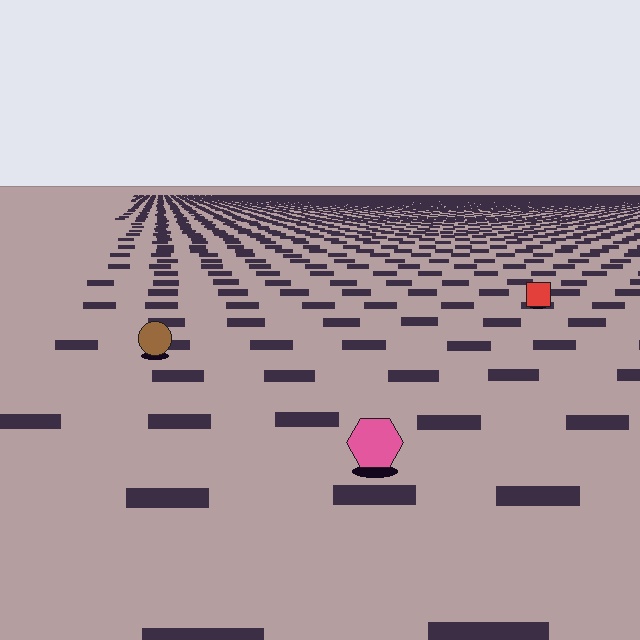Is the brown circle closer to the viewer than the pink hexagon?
No. The pink hexagon is closer — you can tell from the texture gradient: the ground texture is coarser near it.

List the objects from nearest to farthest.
From nearest to farthest: the pink hexagon, the brown circle, the red square.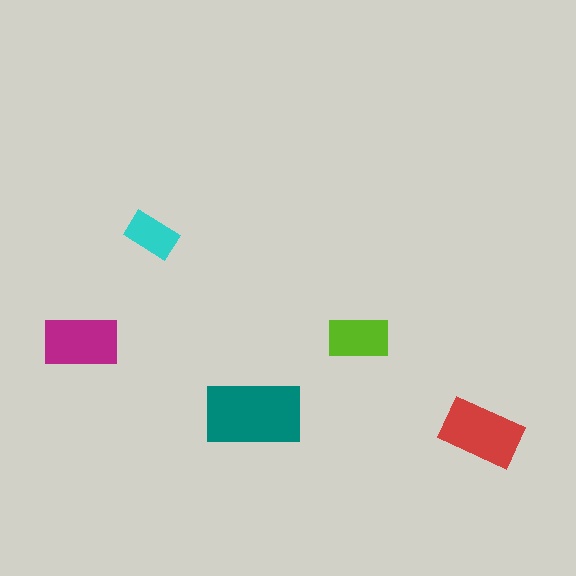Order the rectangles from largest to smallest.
the teal one, the red one, the magenta one, the lime one, the cyan one.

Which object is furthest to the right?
The red rectangle is rightmost.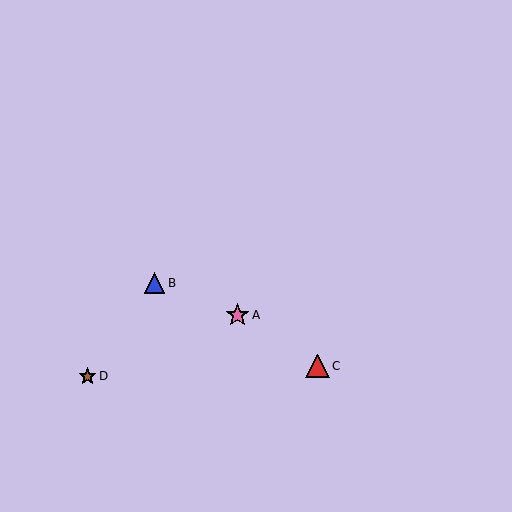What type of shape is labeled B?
Shape B is a blue triangle.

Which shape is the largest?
The pink star (labeled A) is the largest.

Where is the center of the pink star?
The center of the pink star is at (237, 315).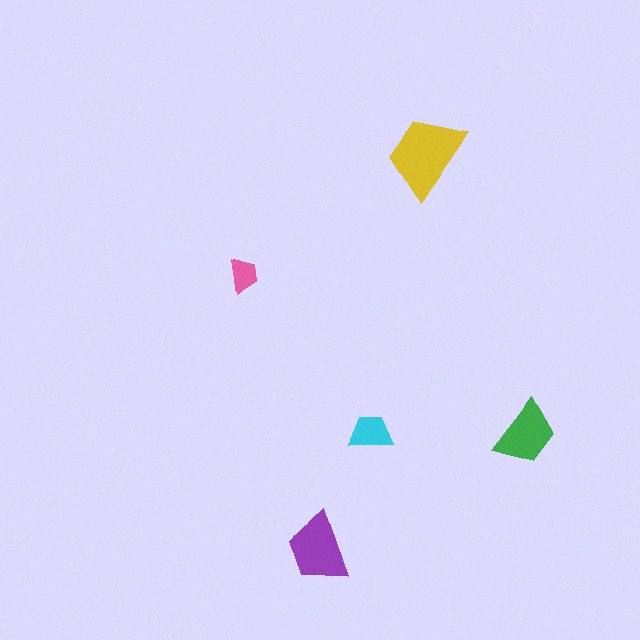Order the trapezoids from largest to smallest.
the yellow one, the purple one, the green one, the cyan one, the pink one.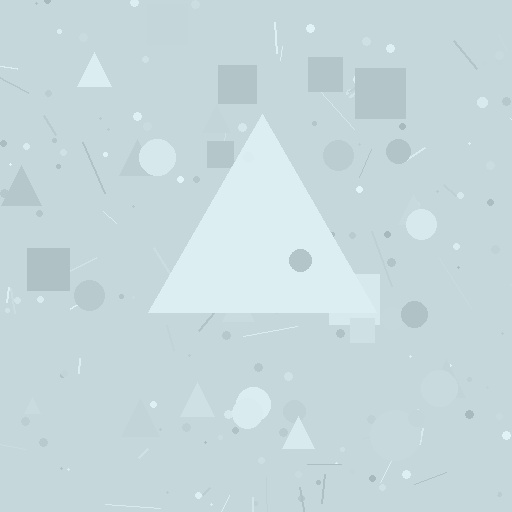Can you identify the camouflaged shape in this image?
The camouflaged shape is a triangle.